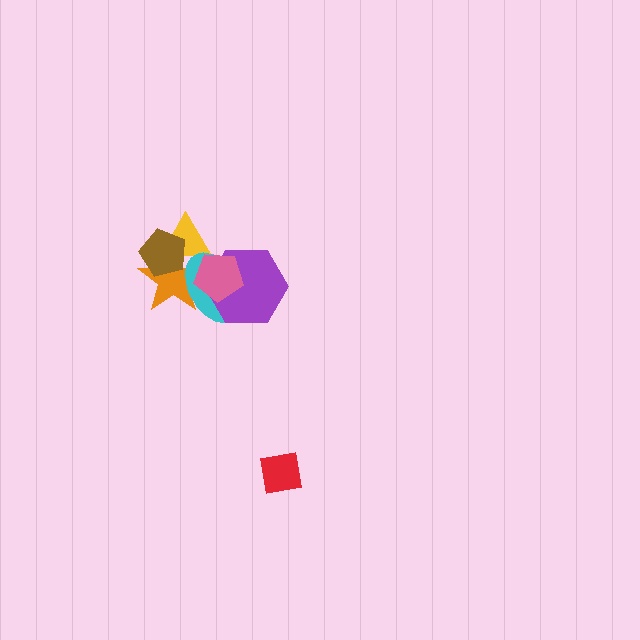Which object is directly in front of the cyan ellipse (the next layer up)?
The purple hexagon is directly in front of the cyan ellipse.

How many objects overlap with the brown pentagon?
2 objects overlap with the brown pentagon.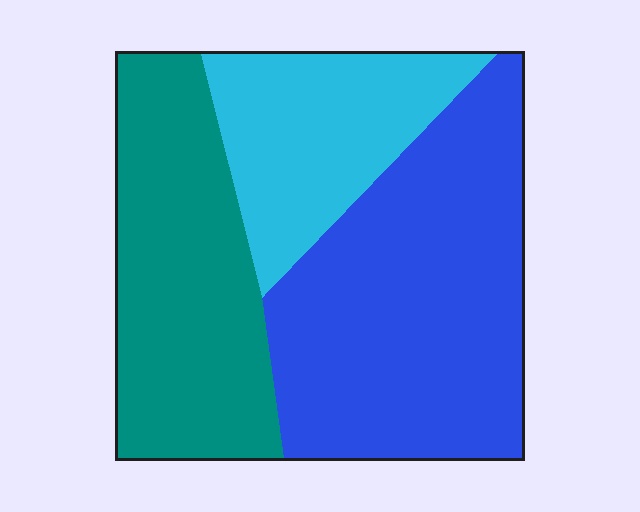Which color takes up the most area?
Blue, at roughly 45%.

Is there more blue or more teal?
Blue.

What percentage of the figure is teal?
Teal covers around 30% of the figure.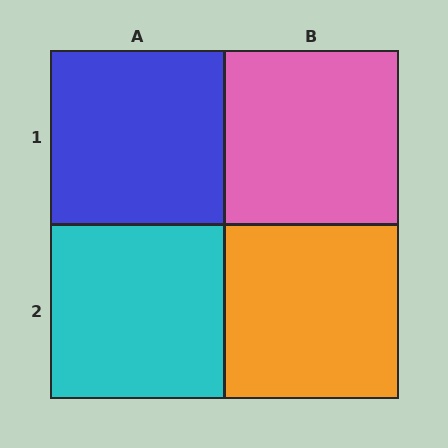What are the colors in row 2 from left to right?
Cyan, orange.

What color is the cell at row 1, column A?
Blue.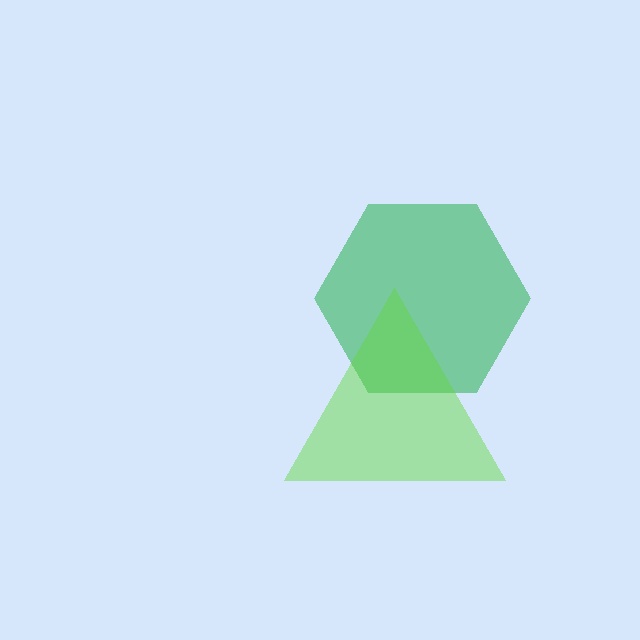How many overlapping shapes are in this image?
There are 2 overlapping shapes in the image.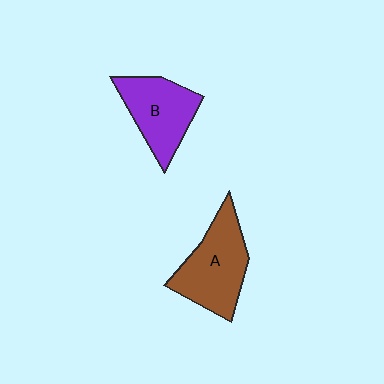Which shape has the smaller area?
Shape B (purple).